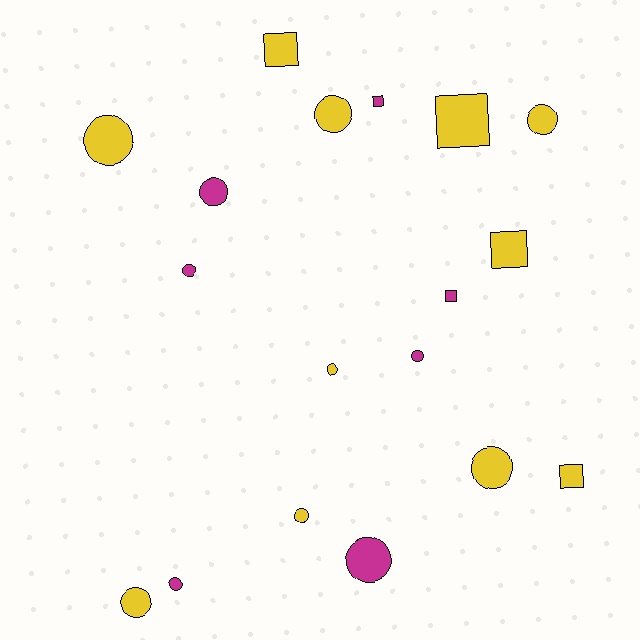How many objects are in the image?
There are 18 objects.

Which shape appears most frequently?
Circle, with 12 objects.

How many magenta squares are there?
There are 2 magenta squares.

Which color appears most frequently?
Yellow, with 11 objects.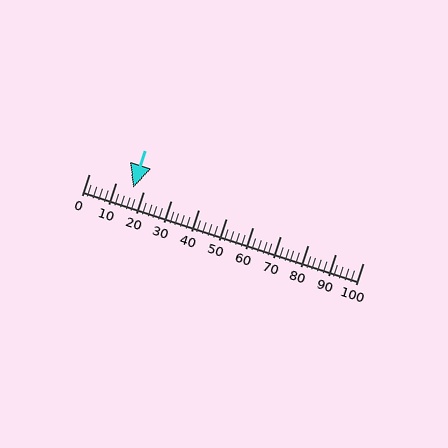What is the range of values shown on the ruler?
The ruler shows values from 0 to 100.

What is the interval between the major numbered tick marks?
The major tick marks are spaced 10 units apart.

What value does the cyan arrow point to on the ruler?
The cyan arrow points to approximately 16.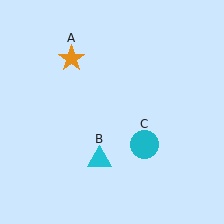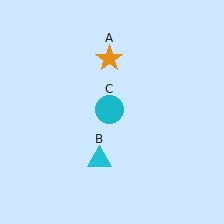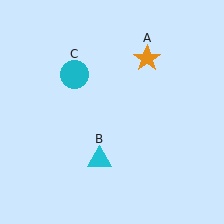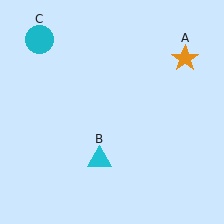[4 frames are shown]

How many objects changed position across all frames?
2 objects changed position: orange star (object A), cyan circle (object C).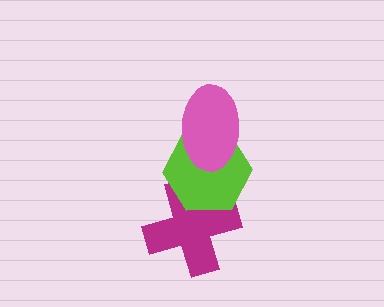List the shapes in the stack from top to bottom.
From top to bottom: the pink ellipse, the lime hexagon, the magenta cross.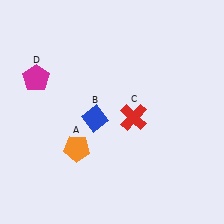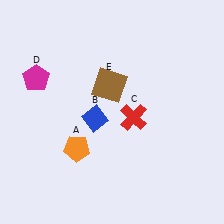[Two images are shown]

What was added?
A brown square (E) was added in Image 2.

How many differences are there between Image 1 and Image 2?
There is 1 difference between the two images.